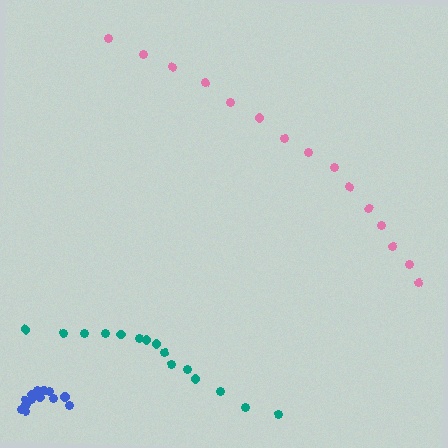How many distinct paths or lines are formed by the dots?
There are 3 distinct paths.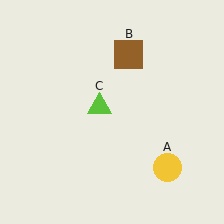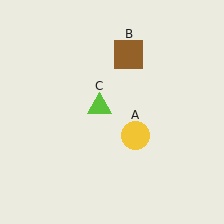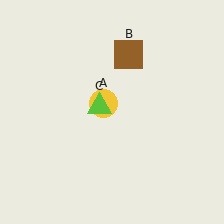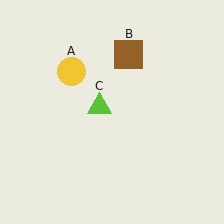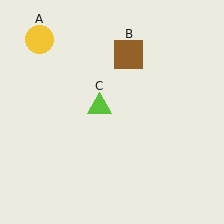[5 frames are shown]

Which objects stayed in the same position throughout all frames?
Brown square (object B) and lime triangle (object C) remained stationary.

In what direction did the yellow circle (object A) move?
The yellow circle (object A) moved up and to the left.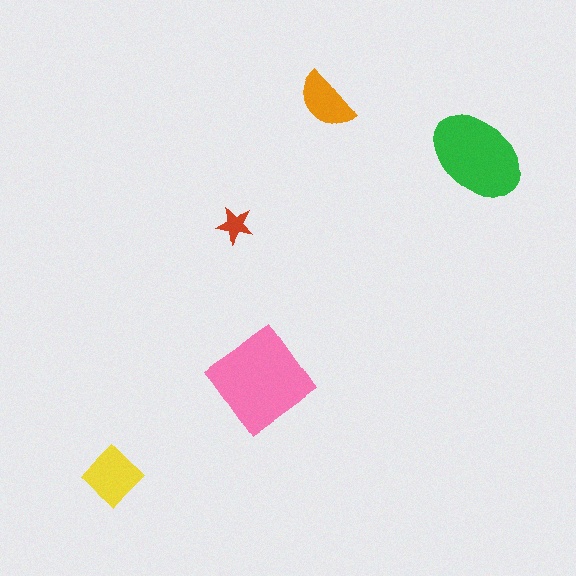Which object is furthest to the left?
The yellow diamond is leftmost.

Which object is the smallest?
The red star.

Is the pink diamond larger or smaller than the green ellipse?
Larger.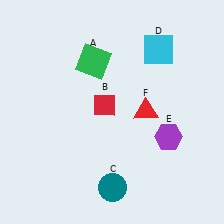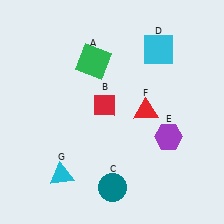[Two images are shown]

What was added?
A cyan triangle (G) was added in Image 2.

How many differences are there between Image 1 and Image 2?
There is 1 difference between the two images.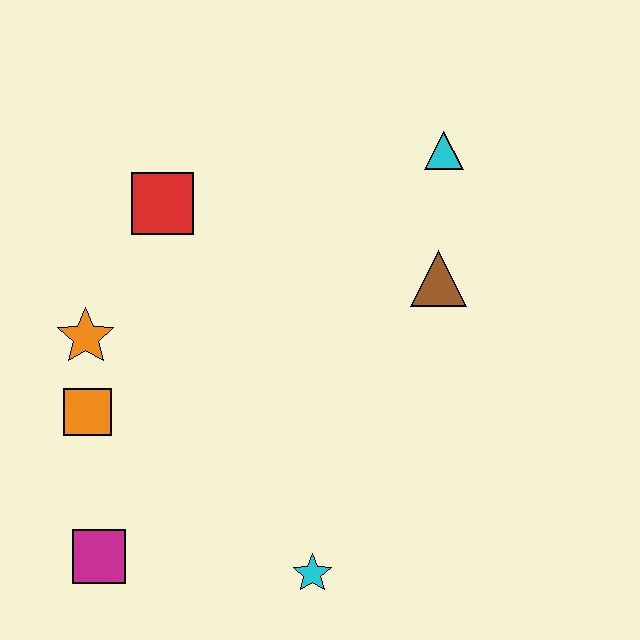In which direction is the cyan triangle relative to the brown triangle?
The cyan triangle is above the brown triangle.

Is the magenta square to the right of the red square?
No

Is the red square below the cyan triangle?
Yes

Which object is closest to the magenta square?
The orange square is closest to the magenta square.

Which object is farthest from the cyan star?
The cyan triangle is farthest from the cyan star.